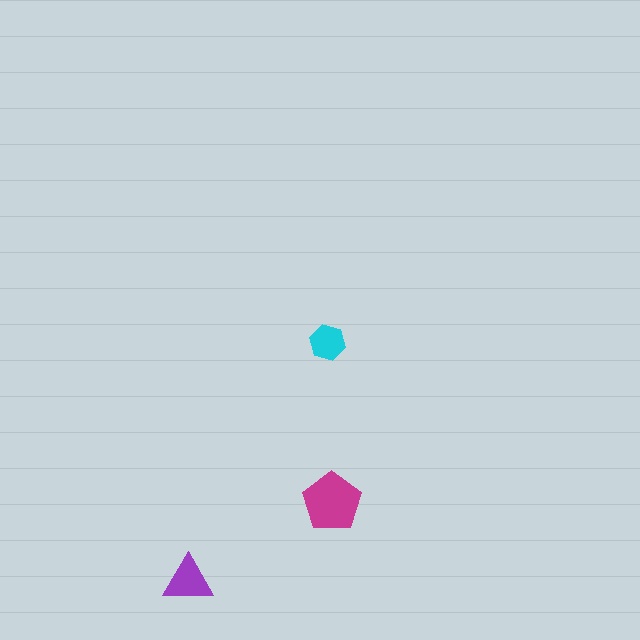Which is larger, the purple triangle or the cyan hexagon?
The purple triangle.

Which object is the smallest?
The cyan hexagon.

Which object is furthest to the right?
The magenta pentagon is rightmost.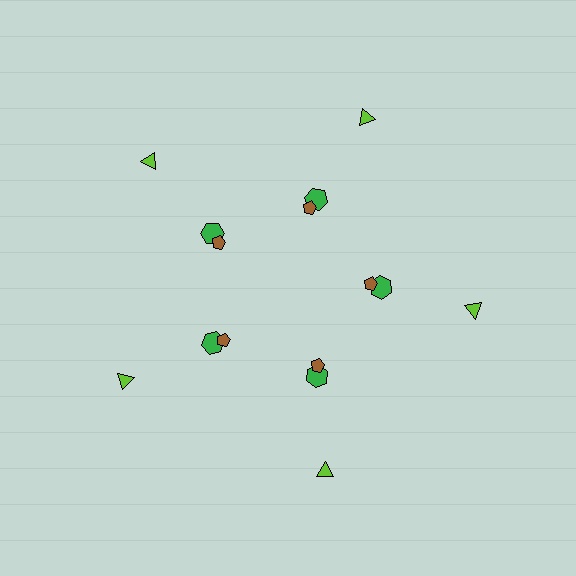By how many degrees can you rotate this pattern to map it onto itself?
The pattern maps onto itself every 72 degrees of rotation.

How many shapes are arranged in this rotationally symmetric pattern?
There are 15 shapes, arranged in 5 groups of 3.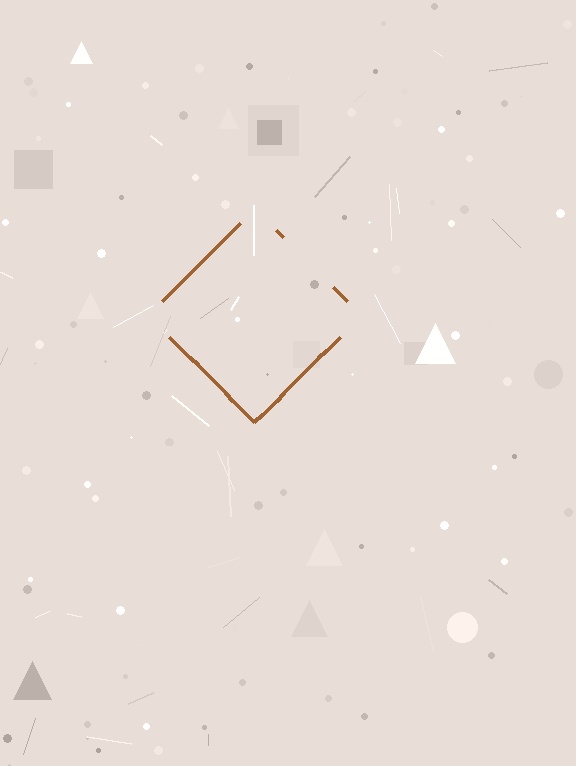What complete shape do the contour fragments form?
The contour fragments form a diamond.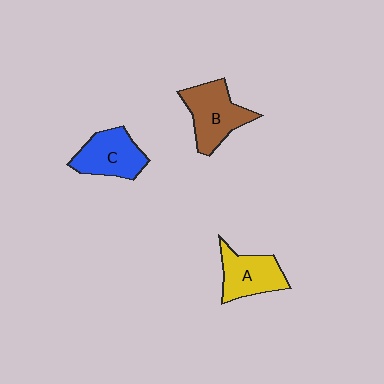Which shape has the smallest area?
Shape A (yellow).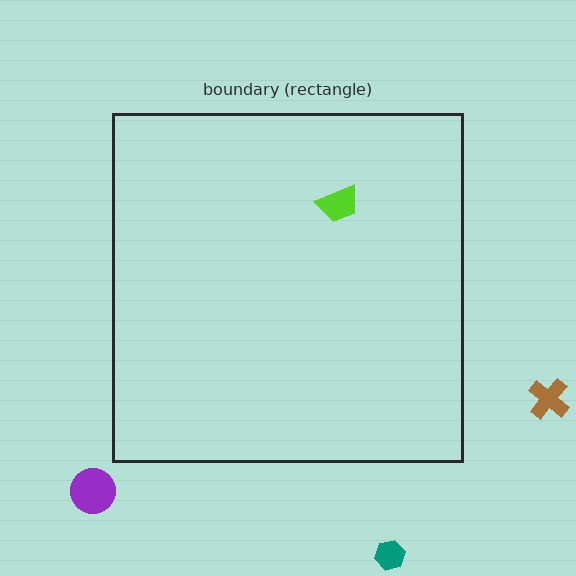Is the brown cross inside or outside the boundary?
Outside.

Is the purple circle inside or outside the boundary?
Outside.